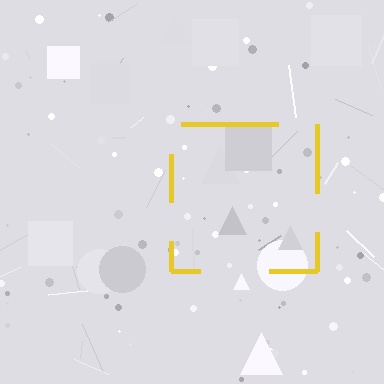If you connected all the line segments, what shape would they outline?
They would outline a square.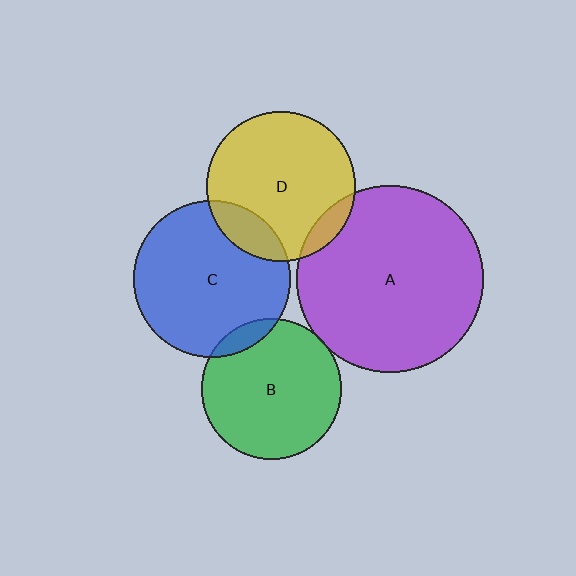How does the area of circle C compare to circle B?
Approximately 1.2 times.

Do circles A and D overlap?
Yes.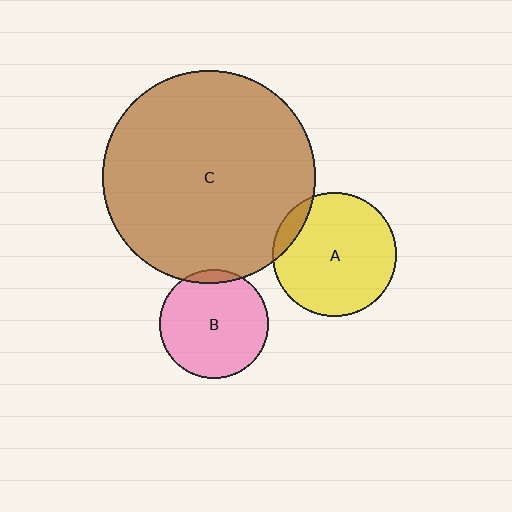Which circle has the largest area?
Circle C (brown).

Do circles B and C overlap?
Yes.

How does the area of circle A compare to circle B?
Approximately 1.3 times.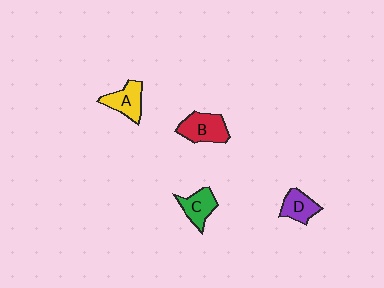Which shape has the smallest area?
Shape D (purple).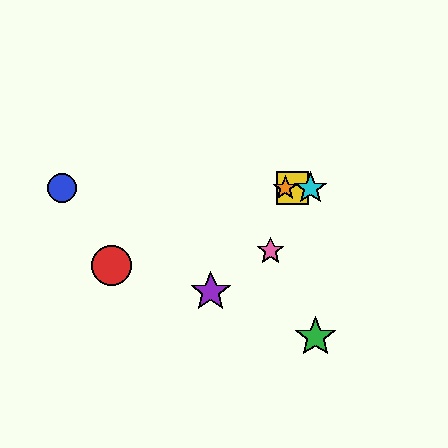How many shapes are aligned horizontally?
4 shapes (the blue circle, the yellow square, the orange star, the cyan star) are aligned horizontally.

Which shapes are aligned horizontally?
The blue circle, the yellow square, the orange star, the cyan star are aligned horizontally.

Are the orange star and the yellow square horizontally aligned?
Yes, both are at y≈188.